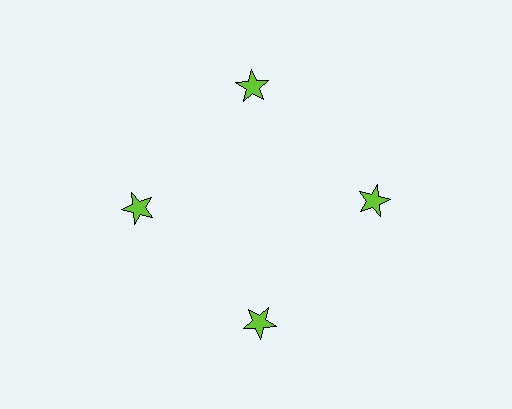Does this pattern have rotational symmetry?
Yes, this pattern has 4-fold rotational symmetry. It looks the same after rotating 90 degrees around the center.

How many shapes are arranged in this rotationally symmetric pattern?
There are 4 shapes, arranged in 4 groups of 1.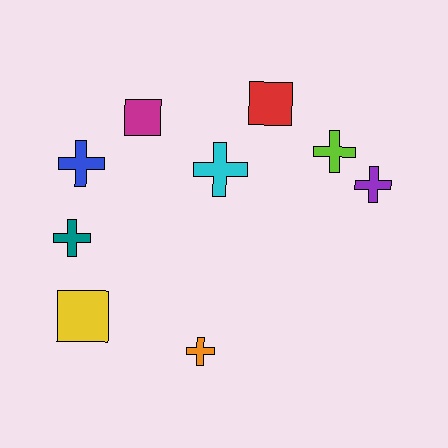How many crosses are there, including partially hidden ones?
There are 6 crosses.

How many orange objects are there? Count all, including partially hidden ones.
There is 1 orange object.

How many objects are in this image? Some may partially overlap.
There are 9 objects.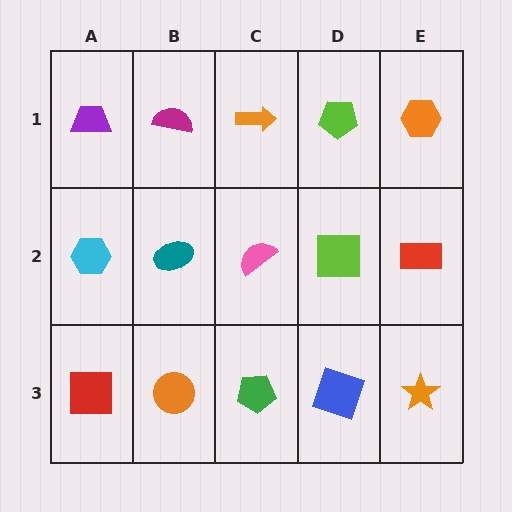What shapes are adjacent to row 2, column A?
A purple trapezoid (row 1, column A), a red square (row 3, column A), a teal ellipse (row 2, column B).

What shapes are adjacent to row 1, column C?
A pink semicircle (row 2, column C), a magenta semicircle (row 1, column B), a lime pentagon (row 1, column D).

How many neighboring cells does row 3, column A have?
2.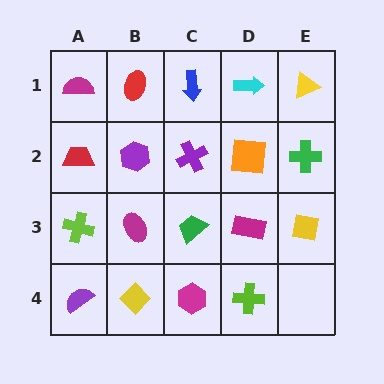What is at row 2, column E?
A green cross.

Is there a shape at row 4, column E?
No, that cell is empty.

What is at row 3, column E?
A yellow square.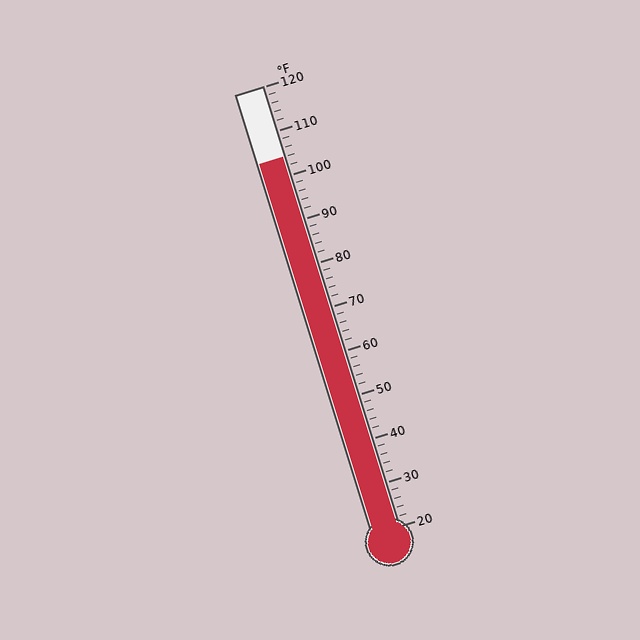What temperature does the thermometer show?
The thermometer shows approximately 104°F.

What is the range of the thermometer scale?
The thermometer scale ranges from 20°F to 120°F.